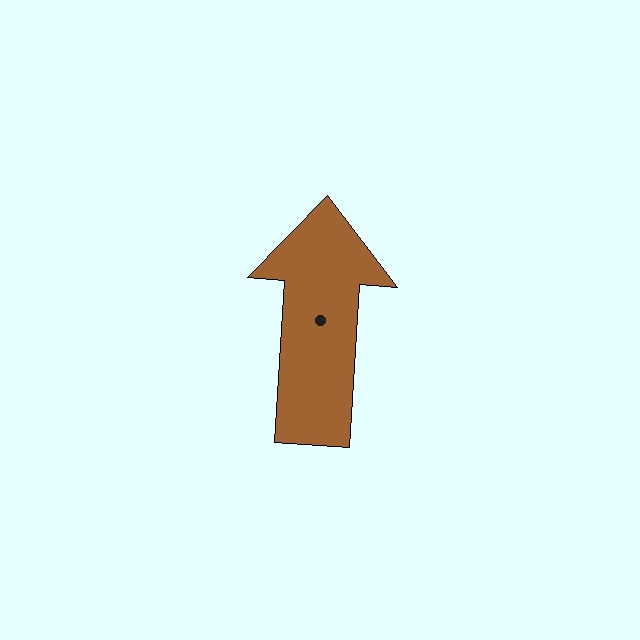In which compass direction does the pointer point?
North.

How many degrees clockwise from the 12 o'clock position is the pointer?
Approximately 4 degrees.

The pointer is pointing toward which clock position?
Roughly 12 o'clock.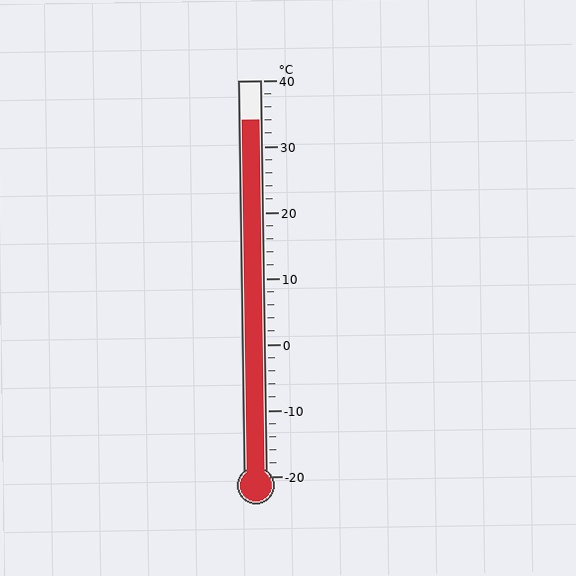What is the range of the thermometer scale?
The thermometer scale ranges from -20°C to 40°C.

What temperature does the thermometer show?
The thermometer shows approximately 34°C.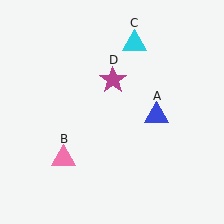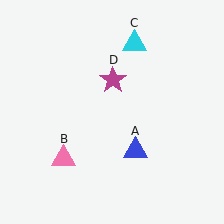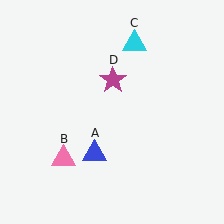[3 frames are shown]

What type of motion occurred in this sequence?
The blue triangle (object A) rotated clockwise around the center of the scene.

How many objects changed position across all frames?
1 object changed position: blue triangle (object A).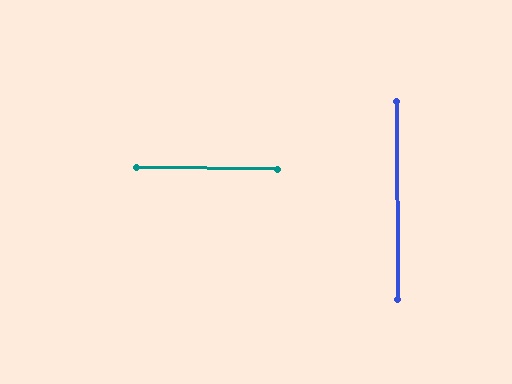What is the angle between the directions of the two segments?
Approximately 89 degrees.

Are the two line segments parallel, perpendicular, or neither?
Perpendicular — they meet at approximately 89°.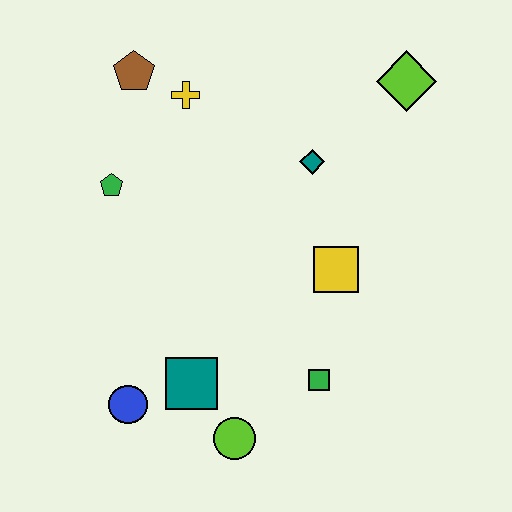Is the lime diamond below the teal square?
No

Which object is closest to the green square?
The lime circle is closest to the green square.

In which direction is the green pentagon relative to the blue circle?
The green pentagon is above the blue circle.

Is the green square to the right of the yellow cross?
Yes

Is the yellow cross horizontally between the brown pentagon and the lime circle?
Yes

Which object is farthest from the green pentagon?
The lime diamond is farthest from the green pentagon.